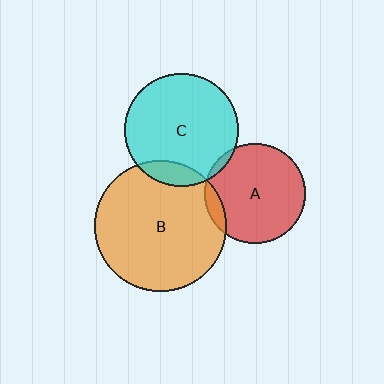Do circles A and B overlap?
Yes.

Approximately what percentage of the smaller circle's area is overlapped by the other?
Approximately 10%.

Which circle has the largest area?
Circle B (orange).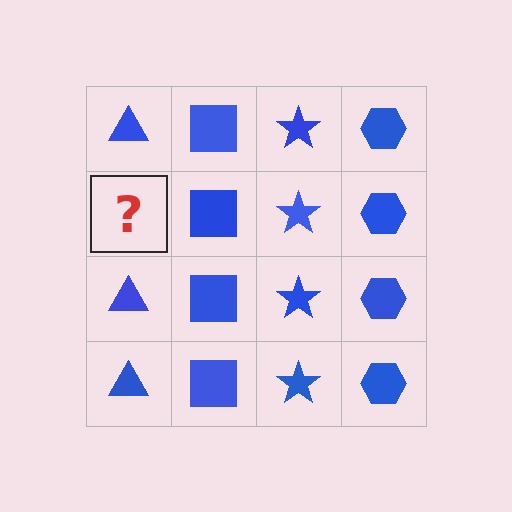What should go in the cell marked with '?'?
The missing cell should contain a blue triangle.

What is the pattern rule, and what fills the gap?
The rule is that each column has a consistent shape. The gap should be filled with a blue triangle.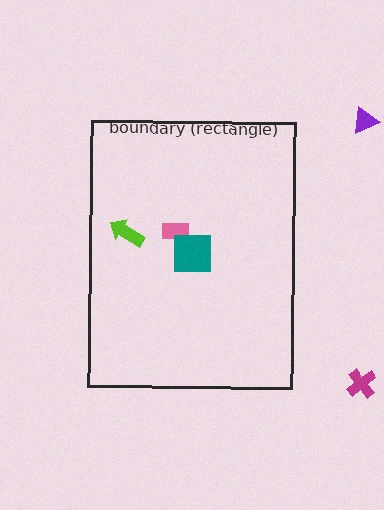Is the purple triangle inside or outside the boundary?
Outside.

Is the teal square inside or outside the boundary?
Inside.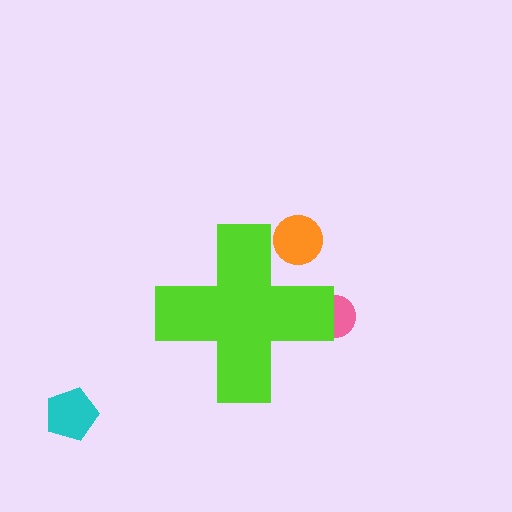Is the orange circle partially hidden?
Yes, the orange circle is partially hidden behind the lime cross.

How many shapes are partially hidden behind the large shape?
2 shapes are partially hidden.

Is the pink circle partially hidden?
Yes, the pink circle is partially hidden behind the lime cross.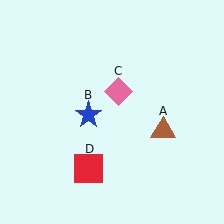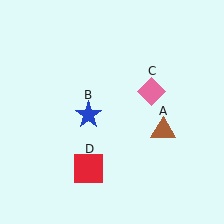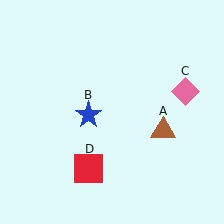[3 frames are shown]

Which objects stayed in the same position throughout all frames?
Brown triangle (object A) and blue star (object B) and red square (object D) remained stationary.